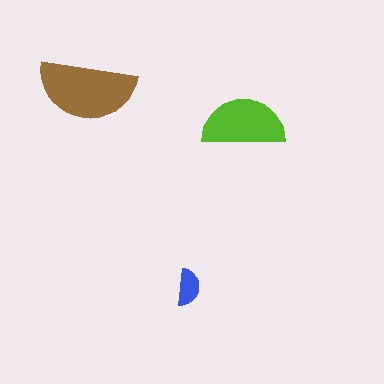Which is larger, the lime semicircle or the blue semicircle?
The lime one.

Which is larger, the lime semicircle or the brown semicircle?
The brown one.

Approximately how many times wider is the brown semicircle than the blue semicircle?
About 2.5 times wider.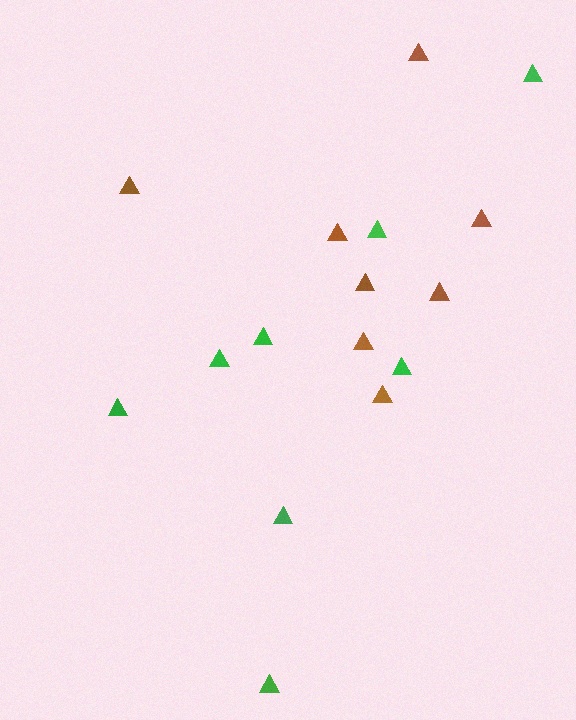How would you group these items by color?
There are 2 groups: one group of brown triangles (8) and one group of green triangles (8).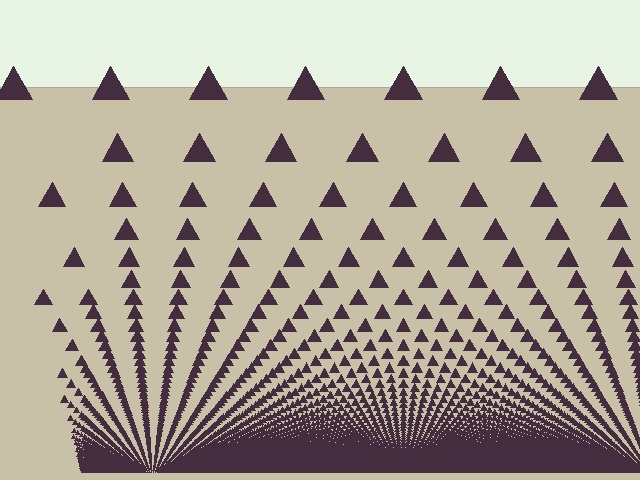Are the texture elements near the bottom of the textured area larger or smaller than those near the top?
Smaller. The gradient is inverted — elements near the bottom are smaller and denser.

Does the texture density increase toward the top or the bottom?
Density increases toward the bottom.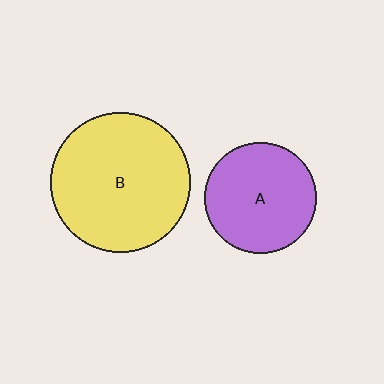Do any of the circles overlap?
No, none of the circles overlap.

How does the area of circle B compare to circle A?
Approximately 1.6 times.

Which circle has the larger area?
Circle B (yellow).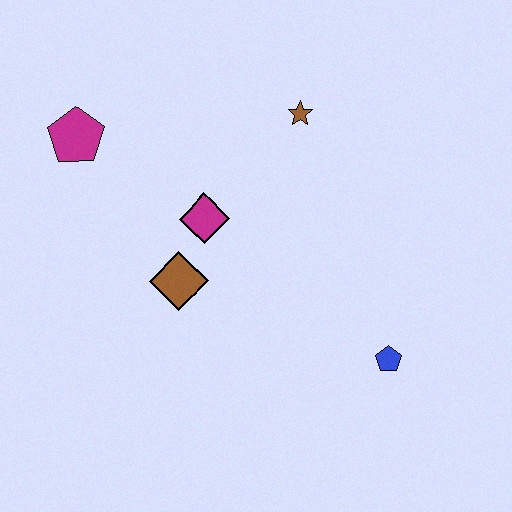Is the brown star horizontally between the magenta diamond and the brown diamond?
No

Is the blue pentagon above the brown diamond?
No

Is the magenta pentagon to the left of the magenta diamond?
Yes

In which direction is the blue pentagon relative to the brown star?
The blue pentagon is below the brown star.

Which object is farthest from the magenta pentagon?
The blue pentagon is farthest from the magenta pentagon.